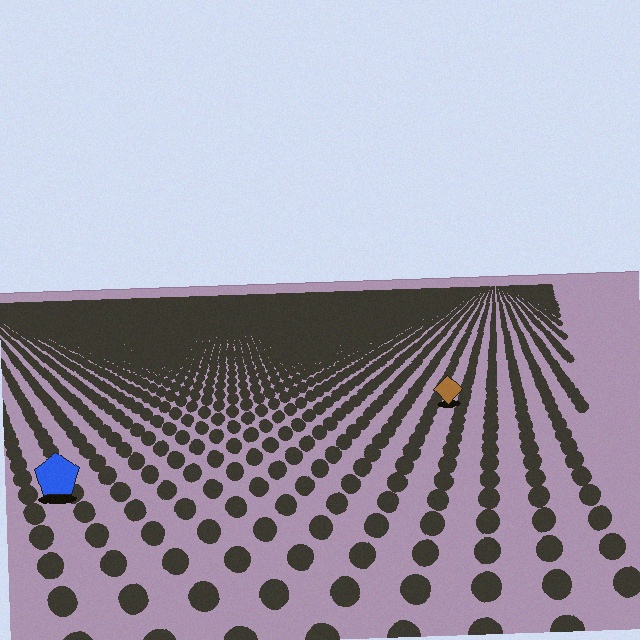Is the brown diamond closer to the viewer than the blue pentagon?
No. The blue pentagon is closer — you can tell from the texture gradient: the ground texture is coarser near it.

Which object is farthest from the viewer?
The brown diamond is farthest from the viewer. It appears smaller and the ground texture around it is denser.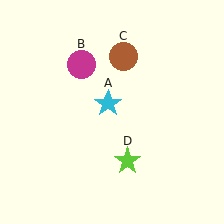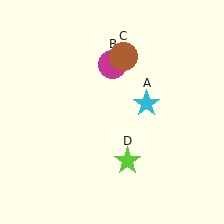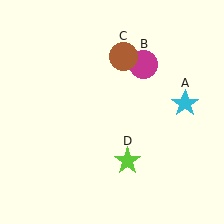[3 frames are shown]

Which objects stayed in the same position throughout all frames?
Brown circle (object C) and lime star (object D) remained stationary.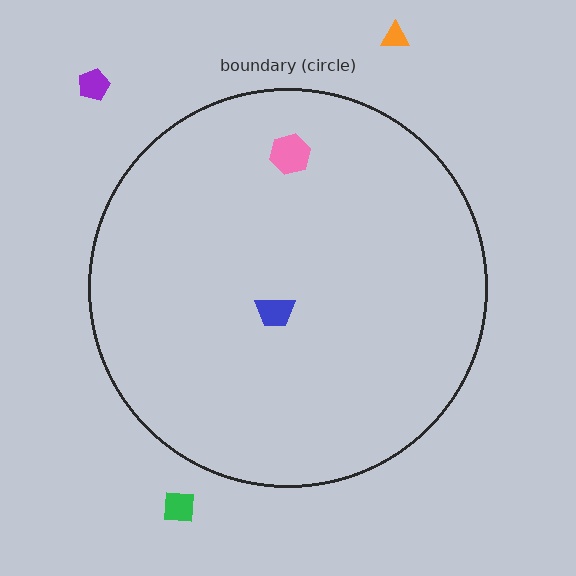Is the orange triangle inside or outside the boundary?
Outside.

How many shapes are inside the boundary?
2 inside, 3 outside.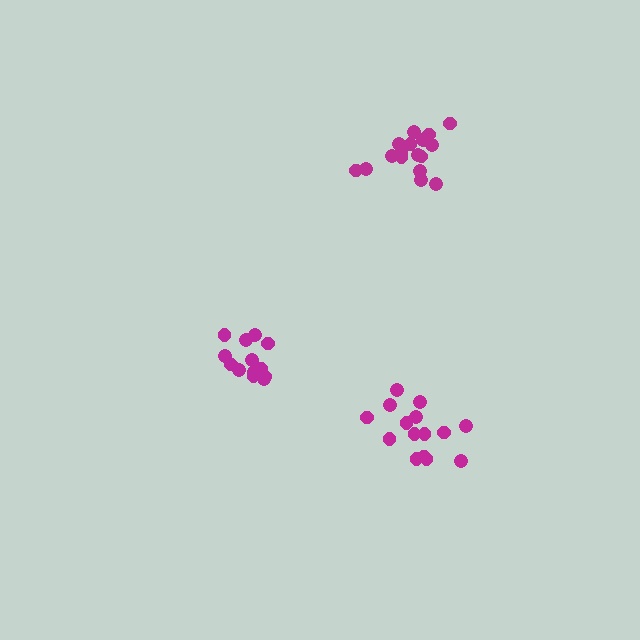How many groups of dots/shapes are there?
There are 3 groups.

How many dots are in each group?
Group 1: 13 dots, Group 2: 15 dots, Group 3: 17 dots (45 total).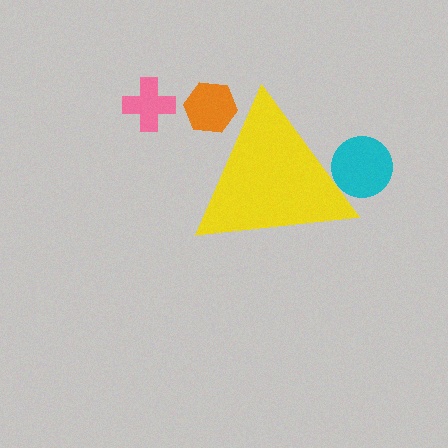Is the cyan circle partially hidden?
Yes, the cyan circle is partially hidden behind the yellow triangle.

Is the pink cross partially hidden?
No, the pink cross is fully visible.